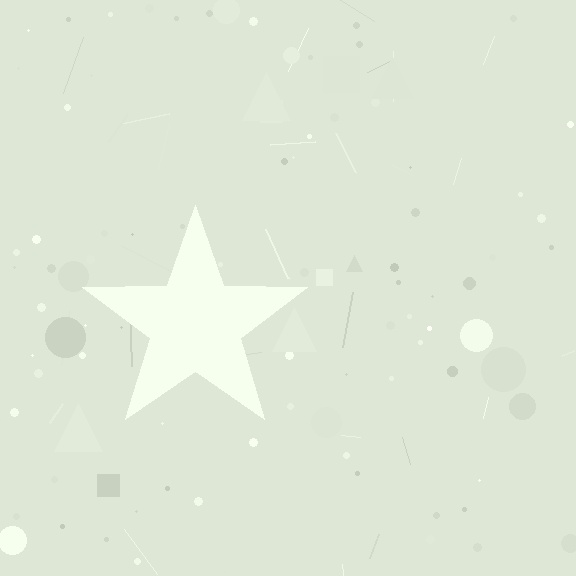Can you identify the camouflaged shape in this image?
The camouflaged shape is a star.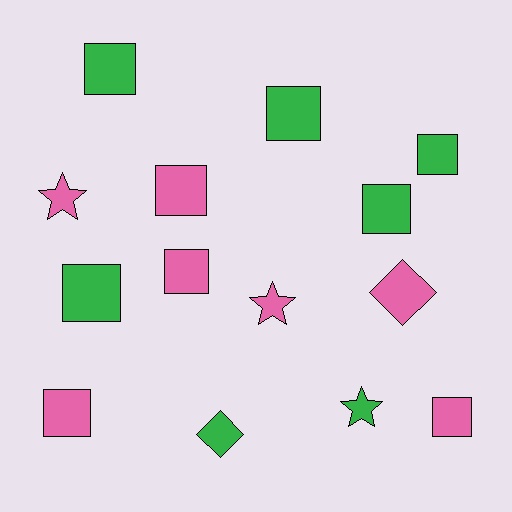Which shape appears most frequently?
Square, with 9 objects.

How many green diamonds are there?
There is 1 green diamond.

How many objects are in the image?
There are 14 objects.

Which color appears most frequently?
Green, with 7 objects.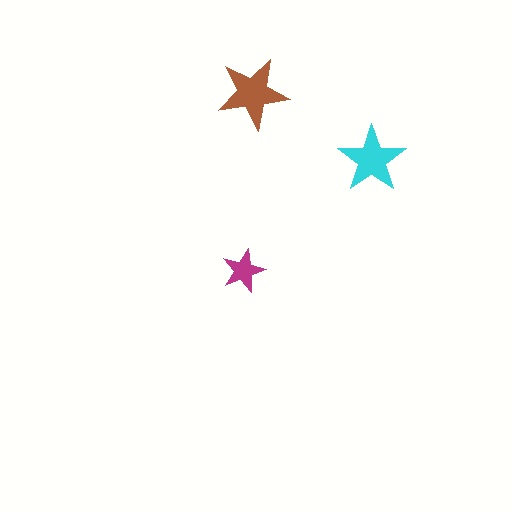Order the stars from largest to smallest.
the brown one, the cyan one, the magenta one.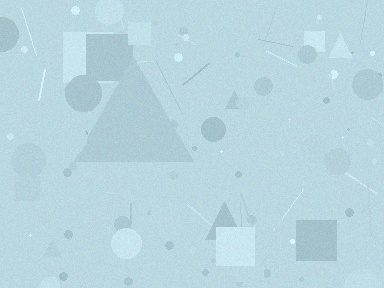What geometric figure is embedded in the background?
A triangle is embedded in the background.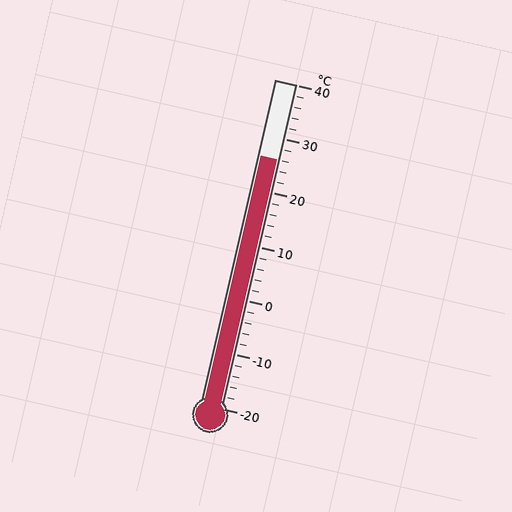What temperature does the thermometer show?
The thermometer shows approximately 26°C.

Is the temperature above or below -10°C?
The temperature is above -10°C.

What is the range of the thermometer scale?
The thermometer scale ranges from -20°C to 40°C.